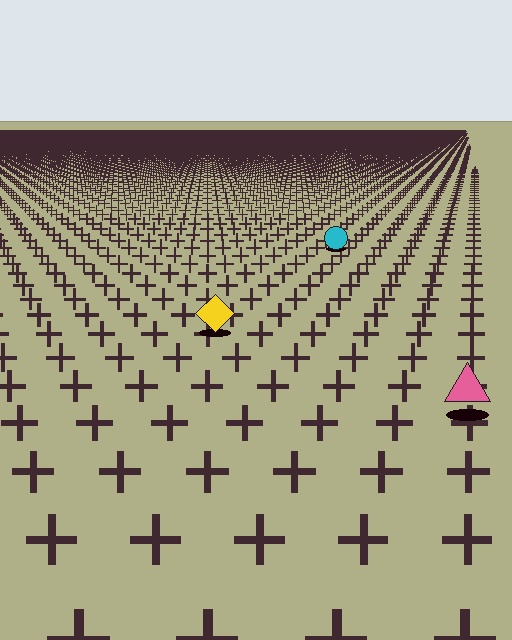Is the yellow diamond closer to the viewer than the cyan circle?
Yes. The yellow diamond is closer — you can tell from the texture gradient: the ground texture is coarser near it.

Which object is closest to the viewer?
The pink triangle is closest. The texture marks near it are larger and more spread out.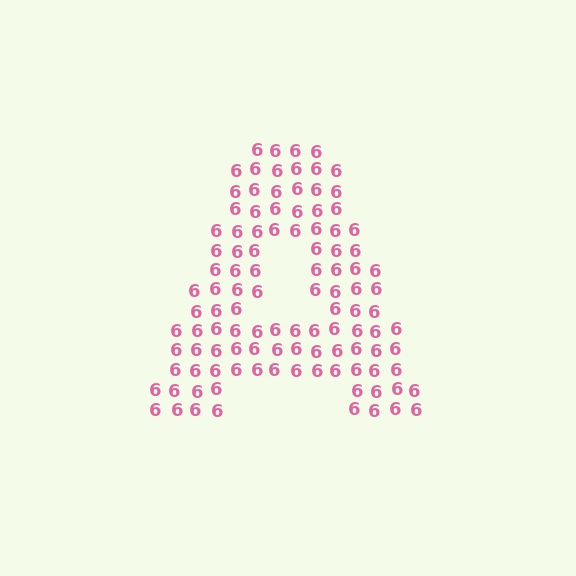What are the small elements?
The small elements are digit 6's.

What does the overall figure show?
The overall figure shows the letter A.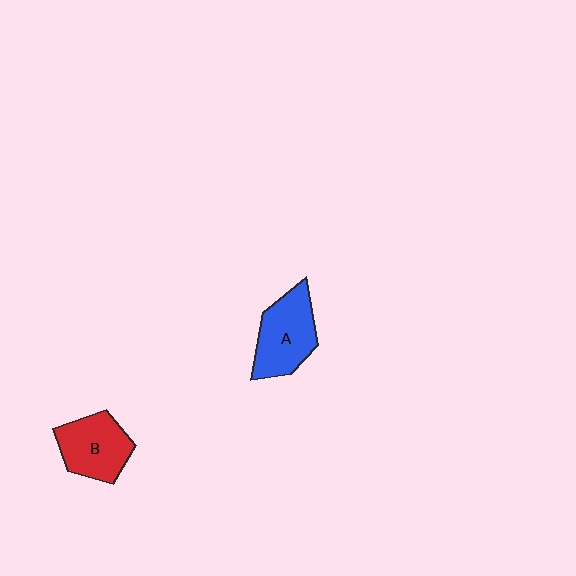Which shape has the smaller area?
Shape B (red).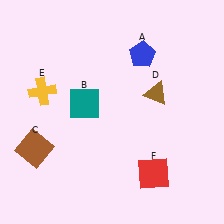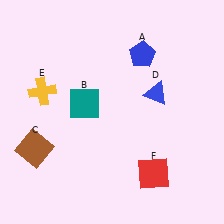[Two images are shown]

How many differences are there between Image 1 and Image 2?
There is 1 difference between the two images.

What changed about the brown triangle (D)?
In Image 1, D is brown. In Image 2, it changed to blue.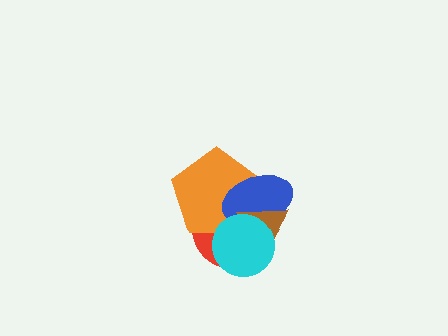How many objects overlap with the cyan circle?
4 objects overlap with the cyan circle.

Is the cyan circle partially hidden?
No, no other shape covers it.